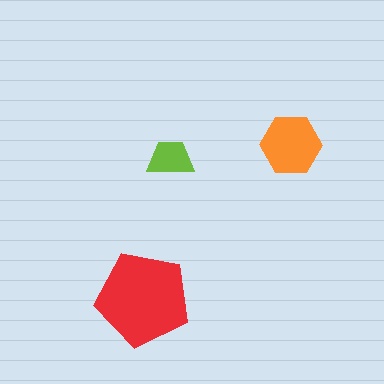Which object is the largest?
The red pentagon.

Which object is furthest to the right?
The orange hexagon is rightmost.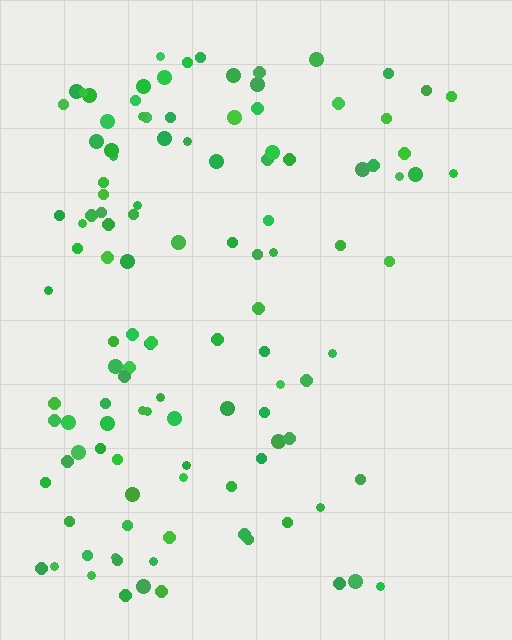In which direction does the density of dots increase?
From right to left, with the left side densest.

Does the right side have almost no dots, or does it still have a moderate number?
Still a moderate number, just noticeably fewer than the left.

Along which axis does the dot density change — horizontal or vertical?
Horizontal.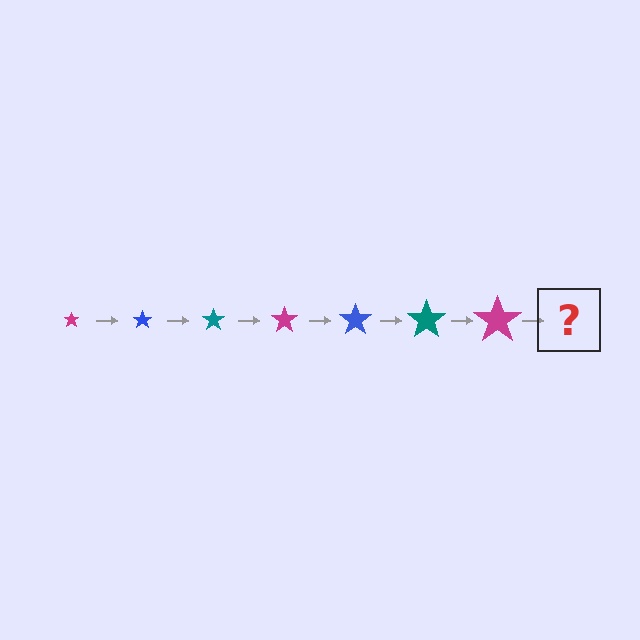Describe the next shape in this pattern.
It should be a blue star, larger than the previous one.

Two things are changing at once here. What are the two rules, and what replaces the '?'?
The two rules are that the star grows larger each step and the color cycles through magenta, blue, and teal. The '?' should be a blue star, larger than the previous one.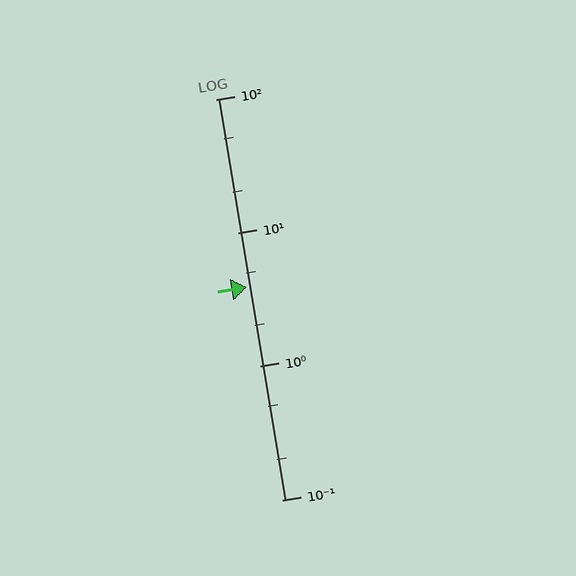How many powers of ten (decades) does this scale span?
The scale spans 3 decades, from 0.1 to 100.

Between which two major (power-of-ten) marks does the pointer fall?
The pointer is between 1 and 10.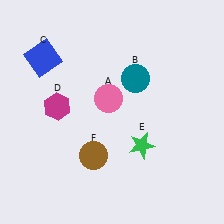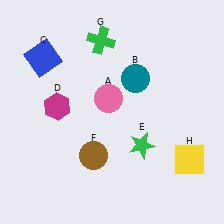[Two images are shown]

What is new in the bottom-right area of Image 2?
A yellow square (H) was added in the bottom-right area of Image 2.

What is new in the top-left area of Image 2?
A green cross (G) was added in the top-left area of Image 2.